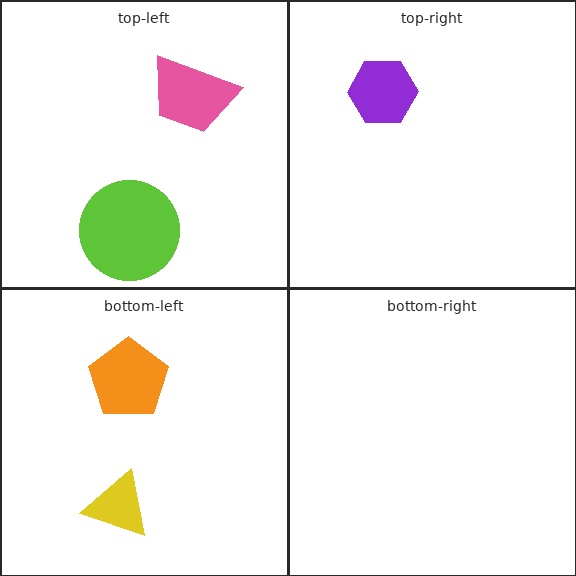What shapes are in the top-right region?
The purple hexagon.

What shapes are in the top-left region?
The lime circle, the pink trapezoid.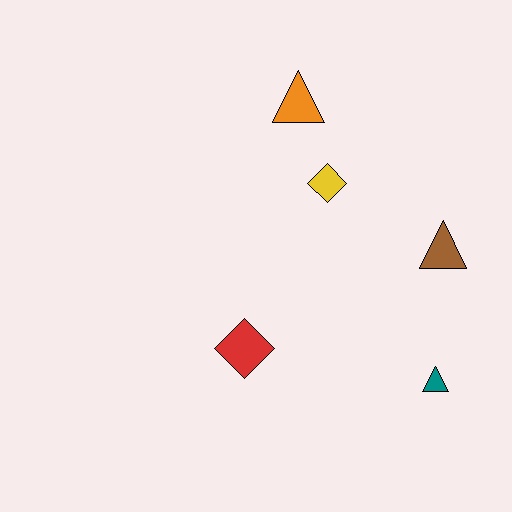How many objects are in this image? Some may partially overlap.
There are 5 objects.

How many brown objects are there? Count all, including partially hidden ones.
There is 1 brown object.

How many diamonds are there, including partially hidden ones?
There are 2 diamonds.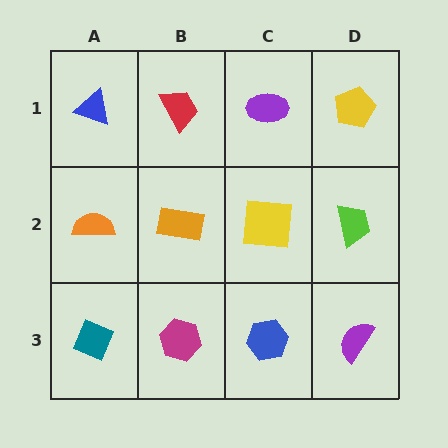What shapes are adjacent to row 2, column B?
A red trapezoid (row 1, column B), a magenta hexagon (row 3, column B), an orange semicircle (row 2, column A), a yellow square (row 2, column C).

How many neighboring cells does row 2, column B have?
4.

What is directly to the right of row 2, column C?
A lime trapezoid.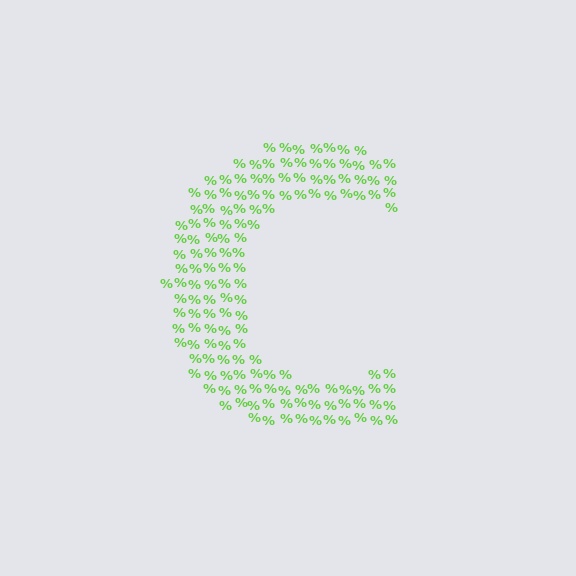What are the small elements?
The small elements are percent signs.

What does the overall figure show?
The overall figure shows the letter C.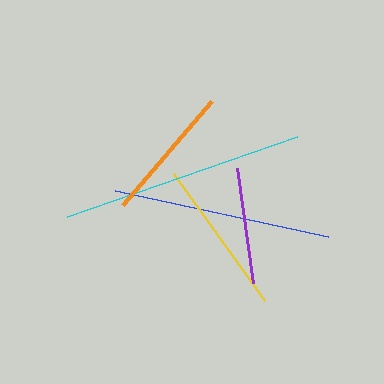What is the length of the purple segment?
The purple segment is approximately 116 pixels long.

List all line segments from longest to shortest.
From longest to shortest: cyan, blue, yellow, orange, purple.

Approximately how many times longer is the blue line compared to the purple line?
The blue line is approximately 1.9 times the length of the purple line.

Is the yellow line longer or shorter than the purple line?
The yellow line is longer than the purple line.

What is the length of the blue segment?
The blue segment is approximately 218 pixels long.